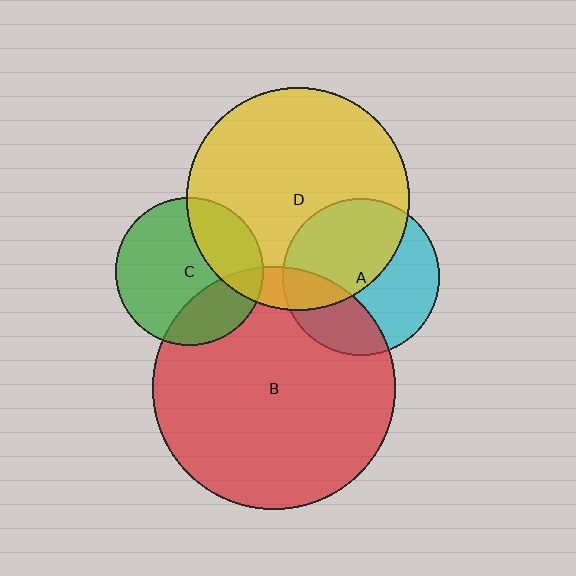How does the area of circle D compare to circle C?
Approximately 2.3 times.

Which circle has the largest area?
Circle B (red).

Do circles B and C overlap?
Yes.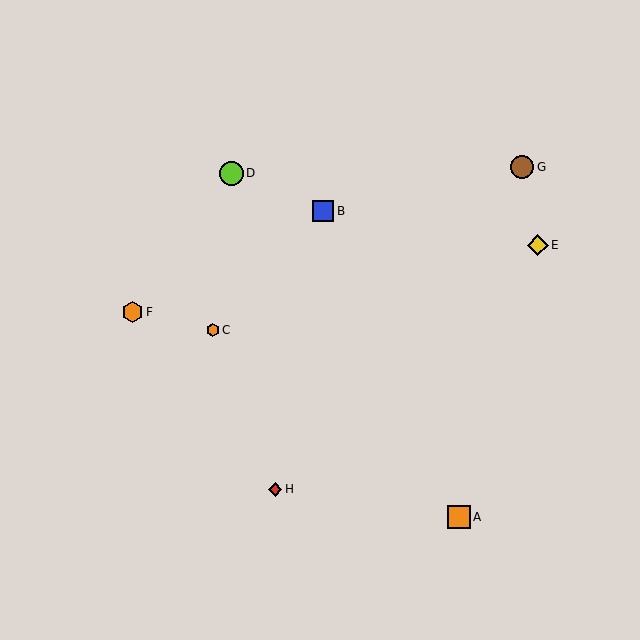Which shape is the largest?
The lime circle (labeled D) is the largest.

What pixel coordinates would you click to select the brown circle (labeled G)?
Click at (522, 167) to select the brown circle G.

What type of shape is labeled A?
Shape A is an orange square.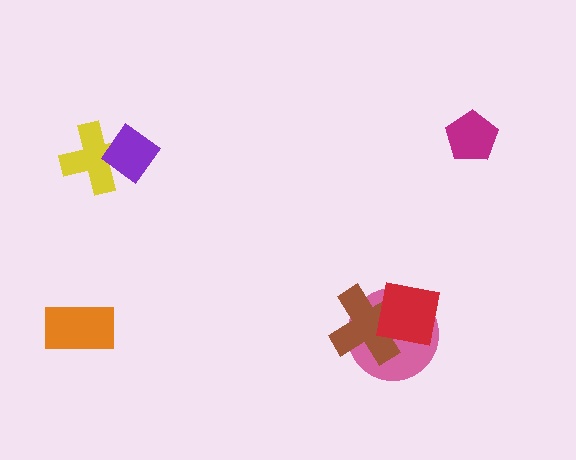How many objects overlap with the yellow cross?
1 object overlaps with the yellow cross.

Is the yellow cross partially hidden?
Yes, it is partially covered by another shape.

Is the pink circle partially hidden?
Yes, it is partially covered by another shape.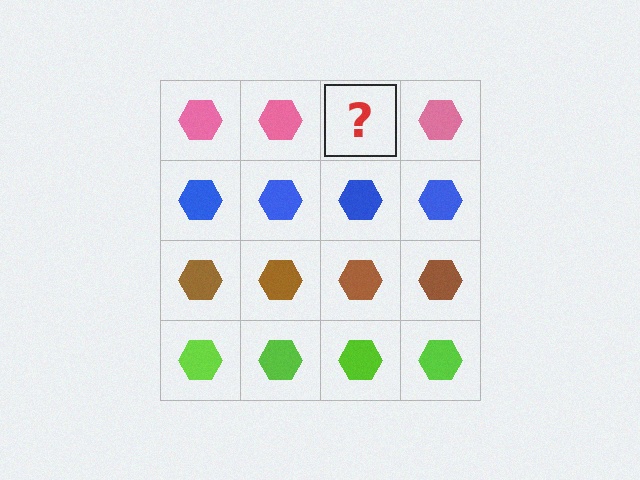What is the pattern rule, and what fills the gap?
The rule is that each row has a consistent color. The gap should be filled with a pink hexagon.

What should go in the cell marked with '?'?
The missing cell should contain a pink hexagon.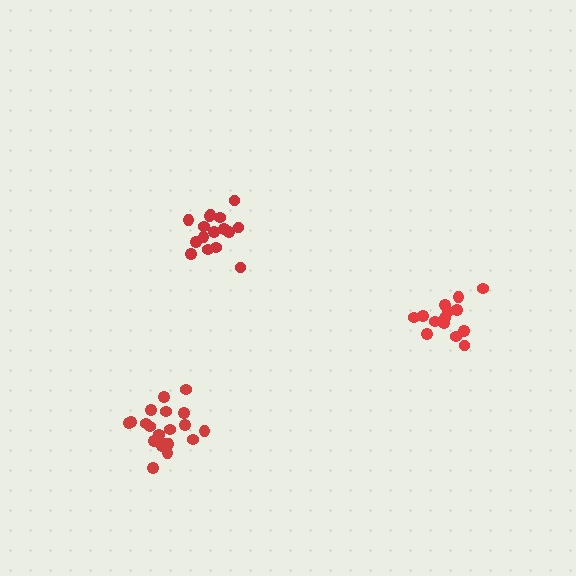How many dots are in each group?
Group 1: 20 dots, Group 2: 16 dots, Group 3: 15 dots (51 total).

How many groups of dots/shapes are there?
There are 3 groups.